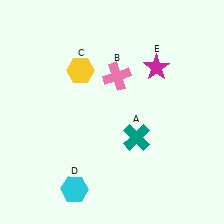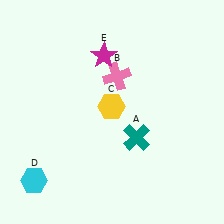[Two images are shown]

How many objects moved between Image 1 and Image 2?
3 objects moved between the two images.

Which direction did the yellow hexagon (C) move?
The yellow hexagon (C) moved down.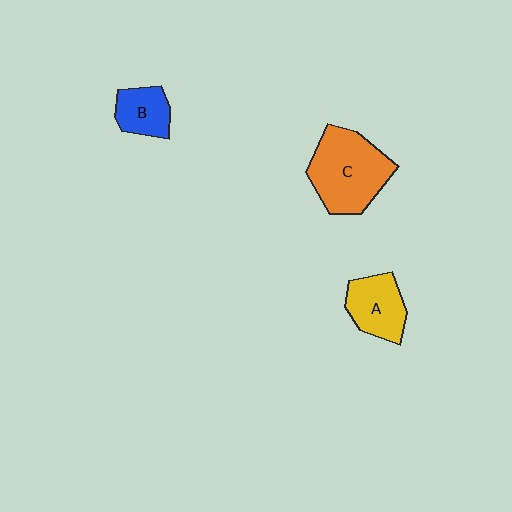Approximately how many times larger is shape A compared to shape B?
Approximately 1.3 times.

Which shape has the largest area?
Shape C (orange).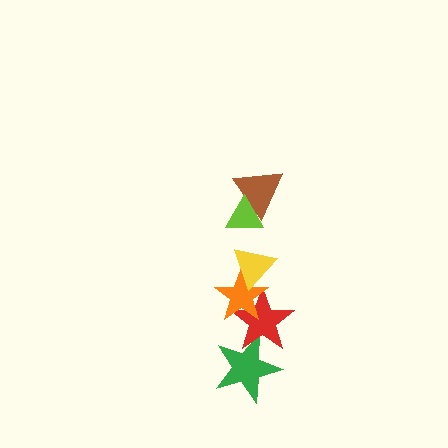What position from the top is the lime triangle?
The lime triangle is 1st from the top.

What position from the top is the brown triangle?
The brown triangle is 2nd from the top.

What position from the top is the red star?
The red star is 5th from the top.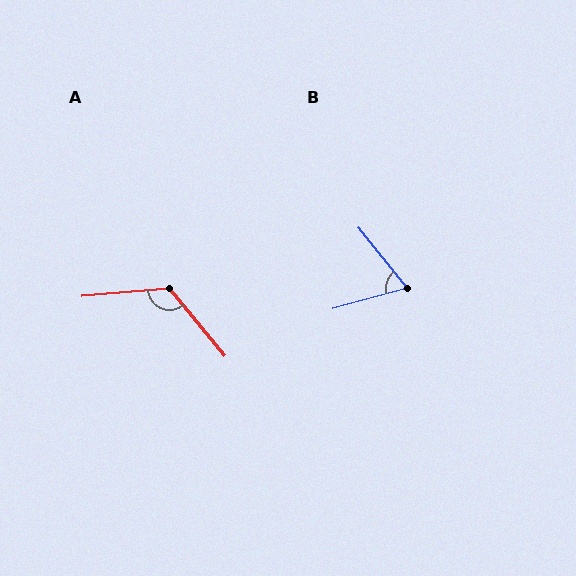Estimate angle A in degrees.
Approximately 125 degrees.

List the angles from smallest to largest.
B (66°), A (125°).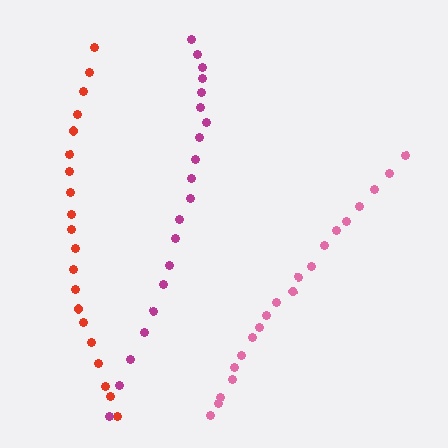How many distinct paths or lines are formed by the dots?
There are 3 distinct paths.